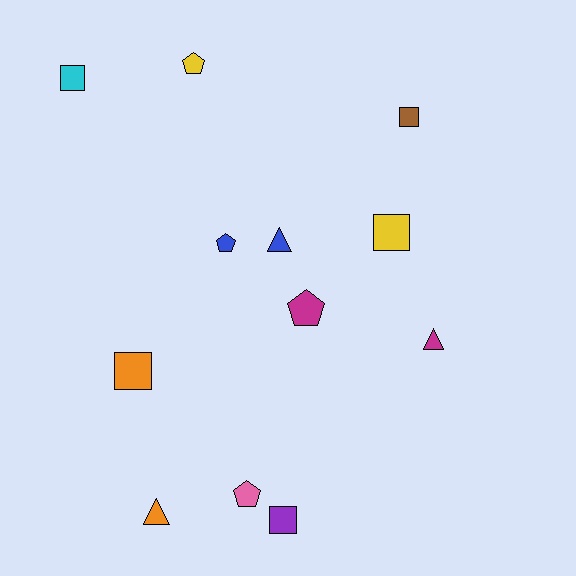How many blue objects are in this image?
There are 2 blue objects.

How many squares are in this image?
There are 5 squares.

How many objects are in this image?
There are 12 objects.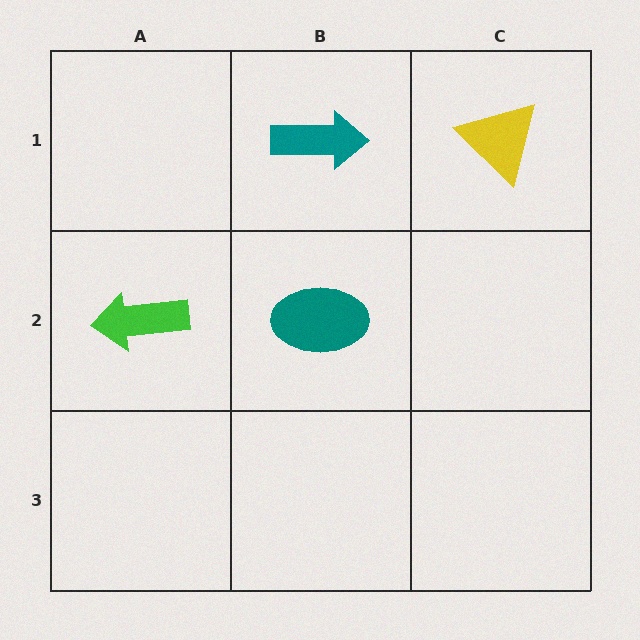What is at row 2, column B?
A teal ellipse.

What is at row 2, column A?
A green arrow.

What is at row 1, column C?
A yellow triangle.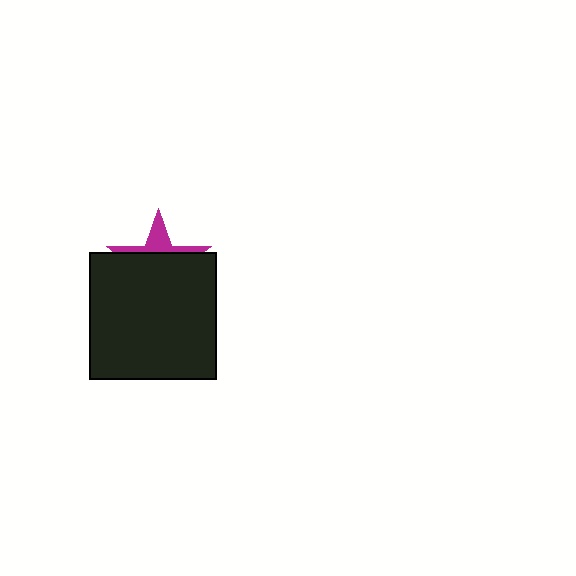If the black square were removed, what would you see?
You would see the complete magenta star.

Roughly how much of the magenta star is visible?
A small part of it is visible (roughly 30%).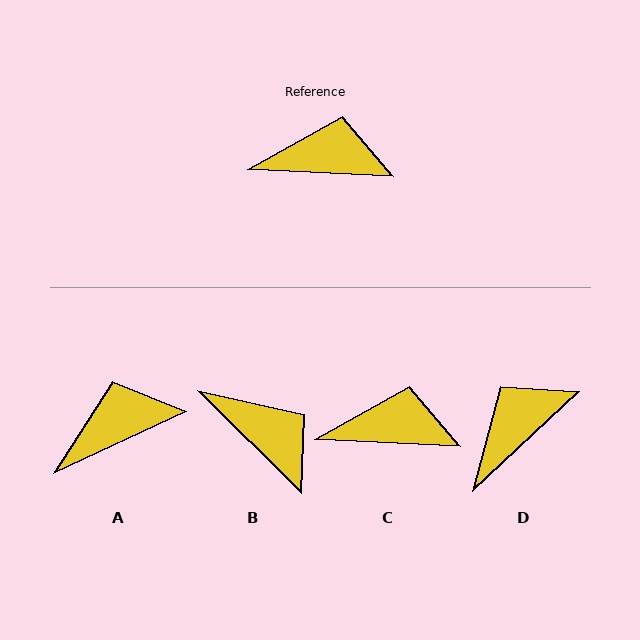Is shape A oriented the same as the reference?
No, it is off by about 28 degrees.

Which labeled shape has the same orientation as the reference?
C.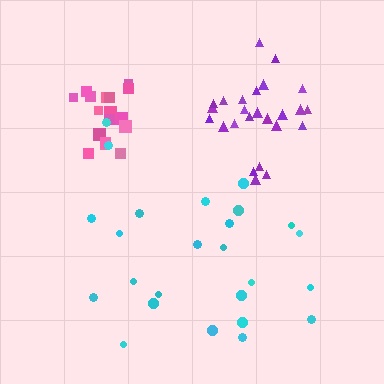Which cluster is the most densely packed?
Pink.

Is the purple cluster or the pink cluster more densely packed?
Pink.